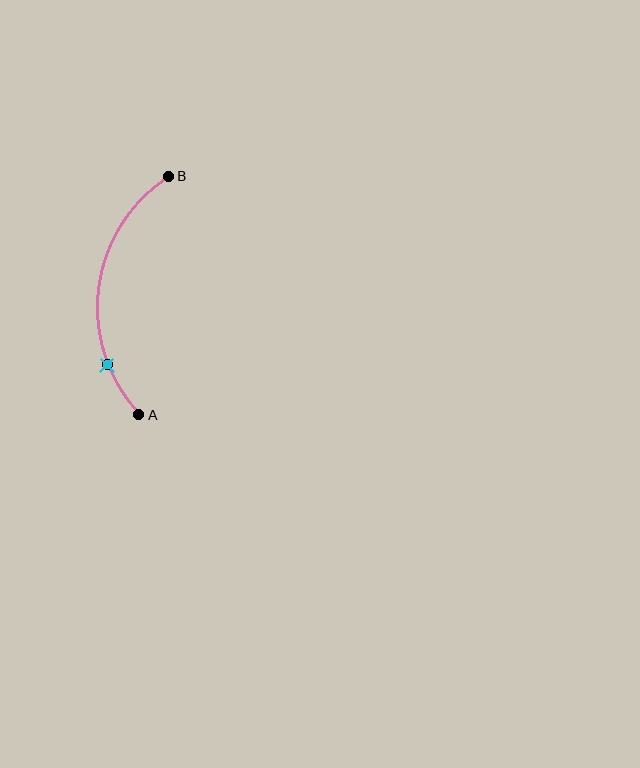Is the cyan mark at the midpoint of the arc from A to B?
No. The cyan mark lies on the arc but is closer to endpoint A. The arc midpoint would be at the point on the curve equidistant along the arc from both A and B.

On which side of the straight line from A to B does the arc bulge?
The arc bulges to the left of the straight line connecting A and B.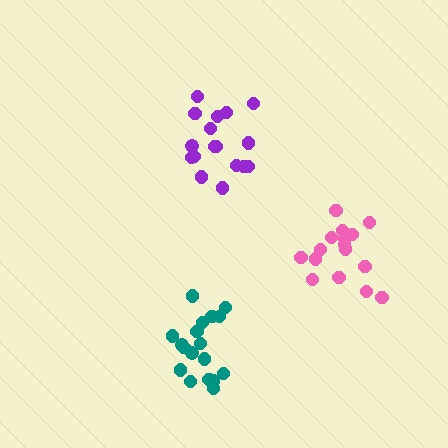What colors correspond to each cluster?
The clusters are colored: purple, teal, pink.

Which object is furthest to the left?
The teal cluster is leftmost.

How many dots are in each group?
Group 1: 17 dots, Group 2: 18 dots, Group 3: 16 dots (51 total).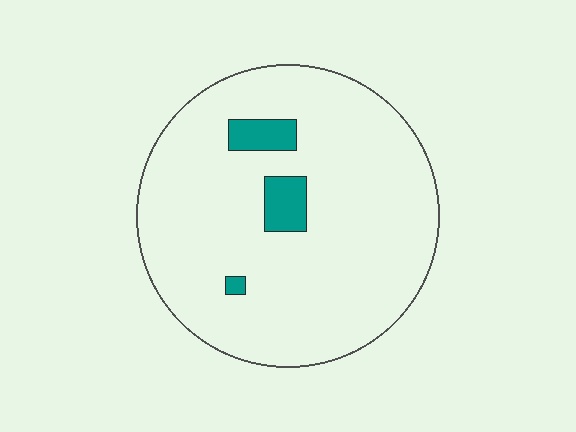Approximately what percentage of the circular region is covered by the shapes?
Approximately 5%.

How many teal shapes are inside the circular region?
3.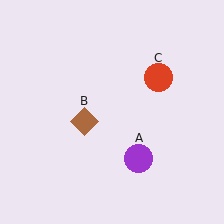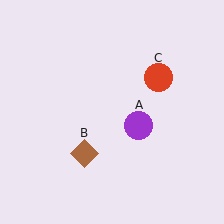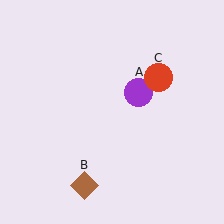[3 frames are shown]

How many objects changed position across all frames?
2 objects changed position: purple circle (object A), brown diamond (object B).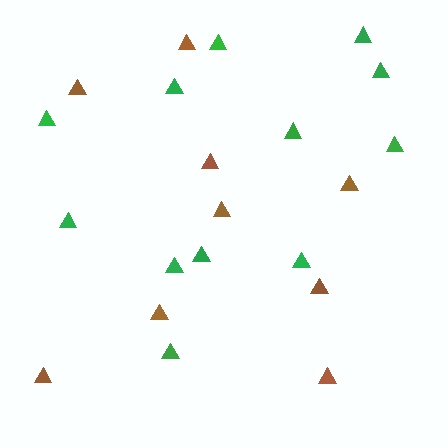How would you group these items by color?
There are 2 groups: one group of green triangles (12) and one group of brown triangles (9).